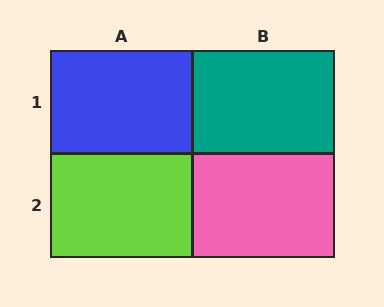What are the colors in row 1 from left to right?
Blue, teal.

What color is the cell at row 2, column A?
Lime.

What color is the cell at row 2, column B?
Pink.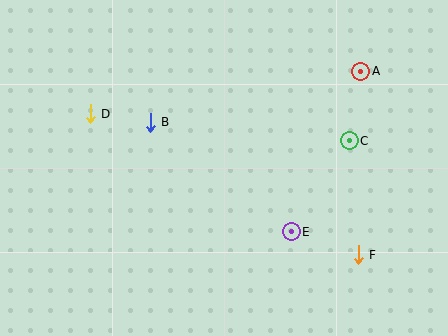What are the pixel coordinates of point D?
Point D is at (90, 114).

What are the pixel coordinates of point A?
Point A is at (361, 71).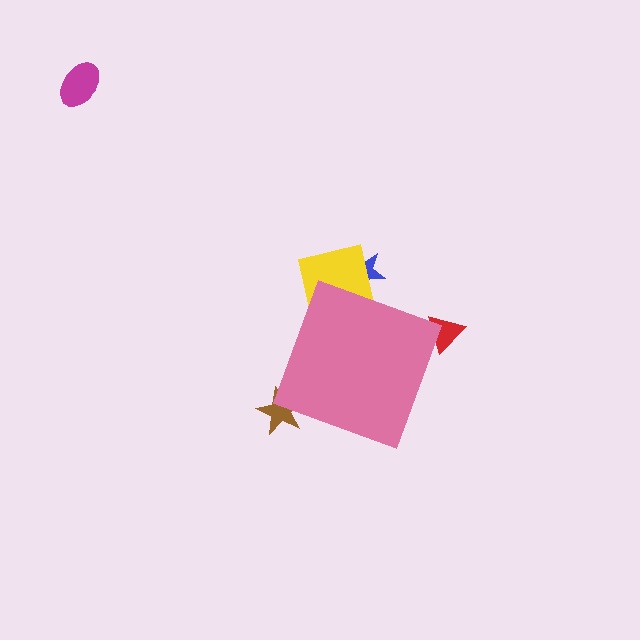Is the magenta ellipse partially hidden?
No, the magenta ellipse is fully visible.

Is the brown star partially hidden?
Yes, the brown star is partially hidden behind the pink diamond.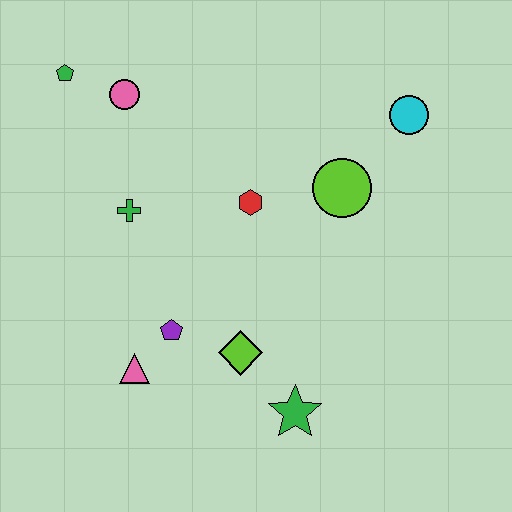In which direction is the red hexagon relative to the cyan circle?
The red hexagon is to the left of the cyan circle.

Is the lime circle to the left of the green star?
No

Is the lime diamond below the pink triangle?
No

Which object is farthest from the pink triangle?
The cyan circle is farthest from the pink triangle.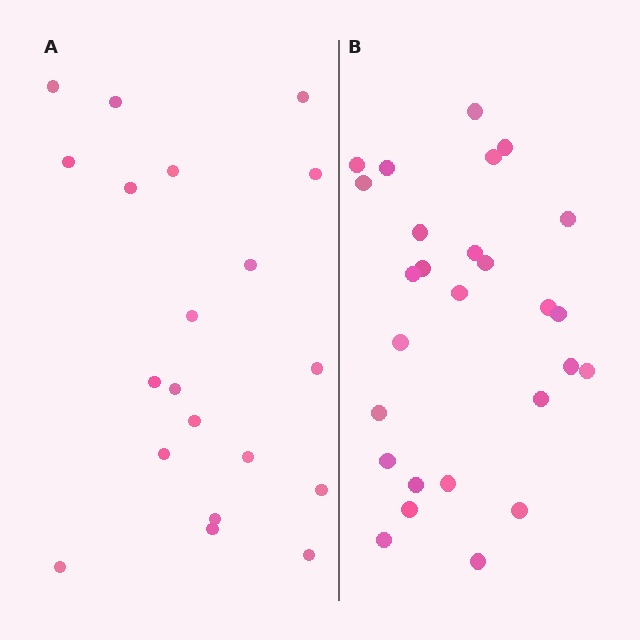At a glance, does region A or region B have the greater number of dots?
Region B (the right region) has more dots.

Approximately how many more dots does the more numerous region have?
Region B has roughly 8 or so more dots than region A.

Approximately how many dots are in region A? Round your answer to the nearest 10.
About 20 dots.